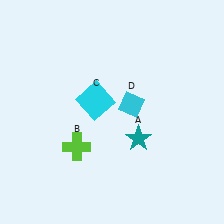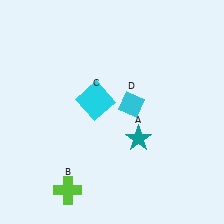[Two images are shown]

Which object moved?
The lime cross (B) moved down.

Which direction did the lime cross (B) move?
The lime cross (B) moved down.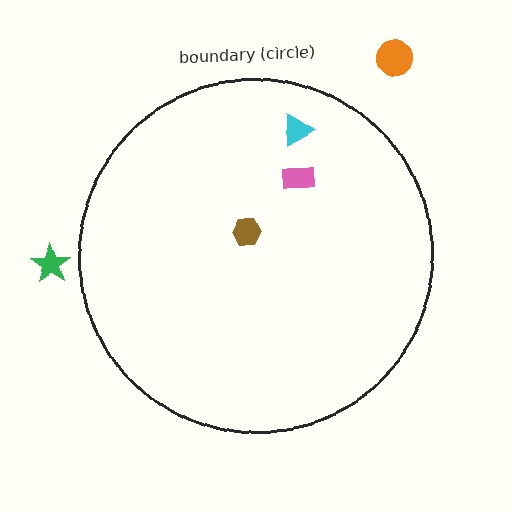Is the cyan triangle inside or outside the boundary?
Inside.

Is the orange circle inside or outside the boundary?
Outside.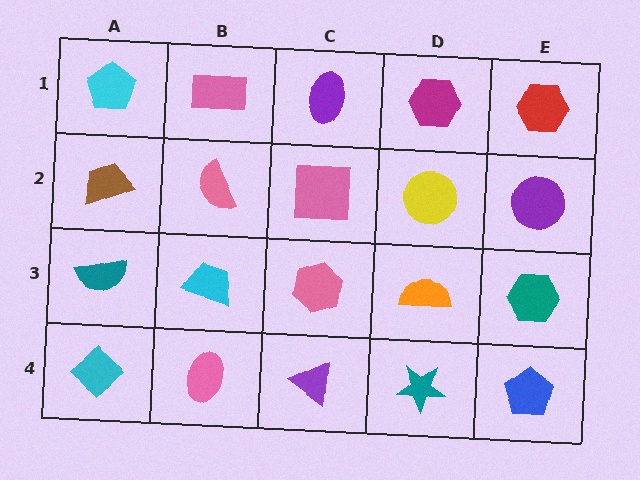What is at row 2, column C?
A pink square.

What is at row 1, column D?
A magenta hexagon.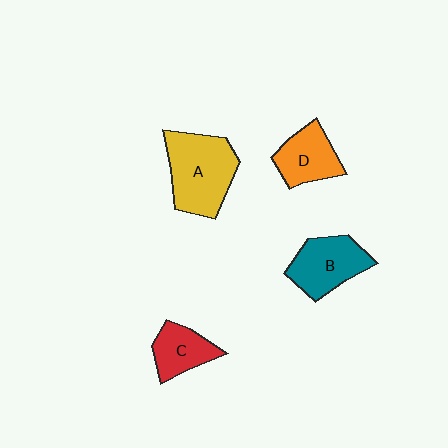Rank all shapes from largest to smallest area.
From largest to smallest: A (yellow), B (teal), D (orange), C (red).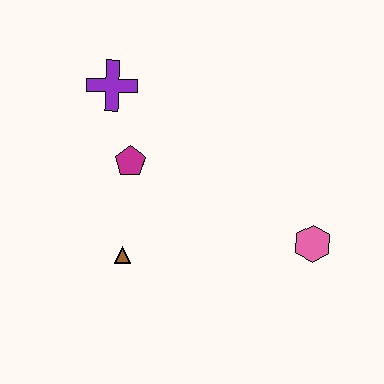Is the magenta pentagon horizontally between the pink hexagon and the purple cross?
Yes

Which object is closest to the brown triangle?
The magenta pentagon is closest to the brown triangle.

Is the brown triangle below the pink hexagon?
Yes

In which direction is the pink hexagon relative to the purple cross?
The pink hexagon is to the right of the purple cross.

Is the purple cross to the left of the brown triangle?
Yes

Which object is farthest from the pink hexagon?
The purple cross is farthest from the pink hexagon.